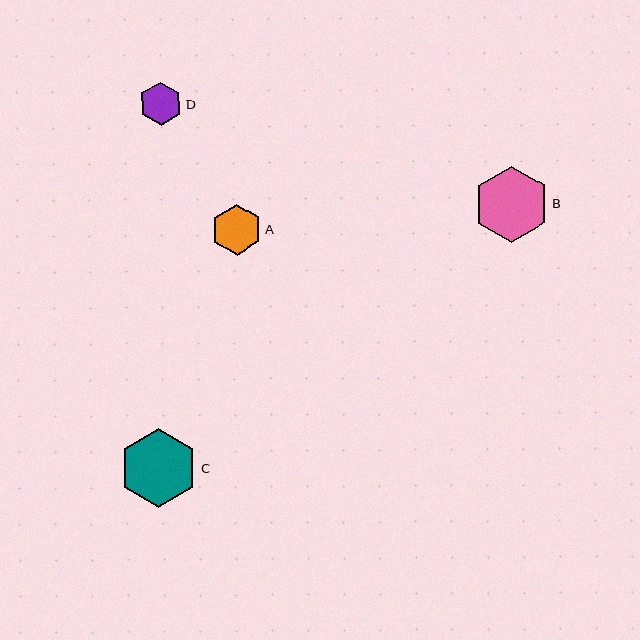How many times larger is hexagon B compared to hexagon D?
Hexagon B is approximately 1.8 times the size of hexagon D.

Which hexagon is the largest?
Hexagon C is the largest with a size of approximately 79 pixels.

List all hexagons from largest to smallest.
From largest to smallest: C, B, A, D.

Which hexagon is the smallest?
Hexagon D is the smallest with a size of approximately 43 pixels.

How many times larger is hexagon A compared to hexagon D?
Hexagon A is approximately 1.2 times the size of hexagon D.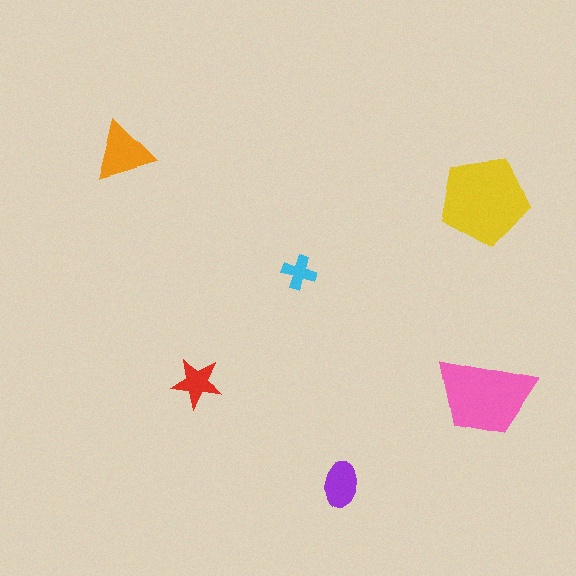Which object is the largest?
The yellow pentagon.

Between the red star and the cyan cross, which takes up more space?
The red star.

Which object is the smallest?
The cyan cross.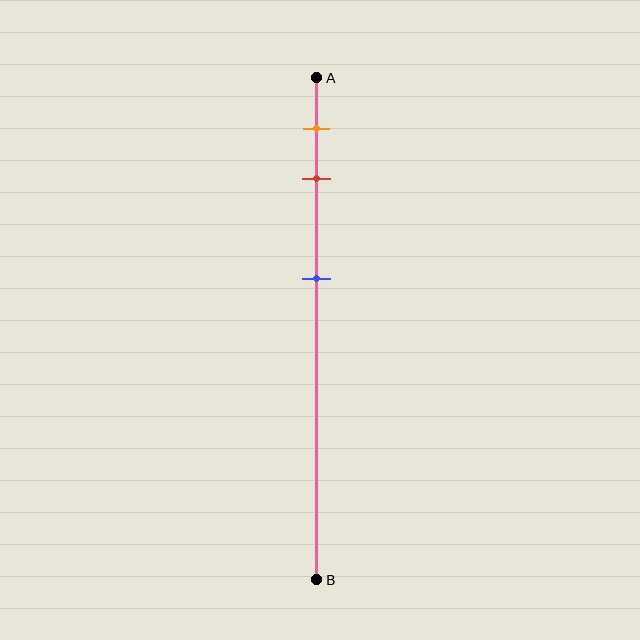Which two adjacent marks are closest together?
The orange and red marks are the closest adjacent pair.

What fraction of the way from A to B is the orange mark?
The orange mark is approximately 10% (0.1) of the way from A to B.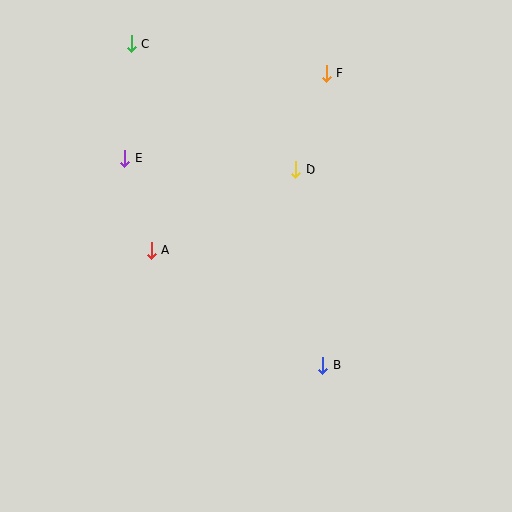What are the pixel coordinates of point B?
Point B is at (323, 365).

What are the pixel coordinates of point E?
Point E is at (125, 158).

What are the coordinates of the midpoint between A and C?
The midpoint between A and C is at (141, 147).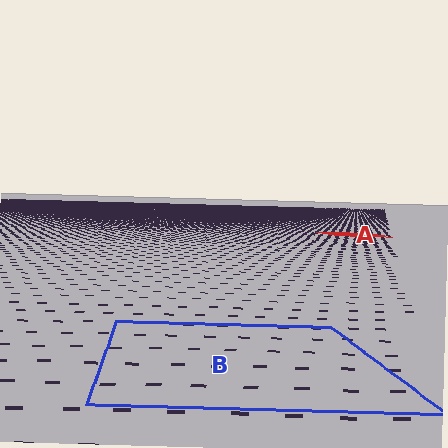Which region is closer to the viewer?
Region B is closer. The texture elements there are larger and more spread out.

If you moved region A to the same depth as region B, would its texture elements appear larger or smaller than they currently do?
They would appear larger. At a closer depth, the same texture elements are projected at a bigger on-screen size.